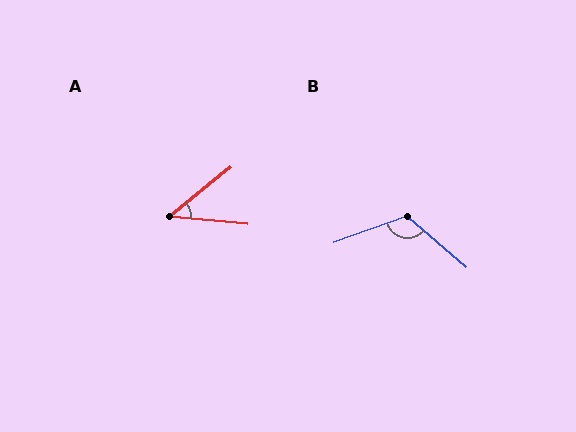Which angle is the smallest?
A, at approximately 44 degrees.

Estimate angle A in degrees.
Approximately 44 degrees.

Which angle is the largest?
B, at approximately 120 degrees.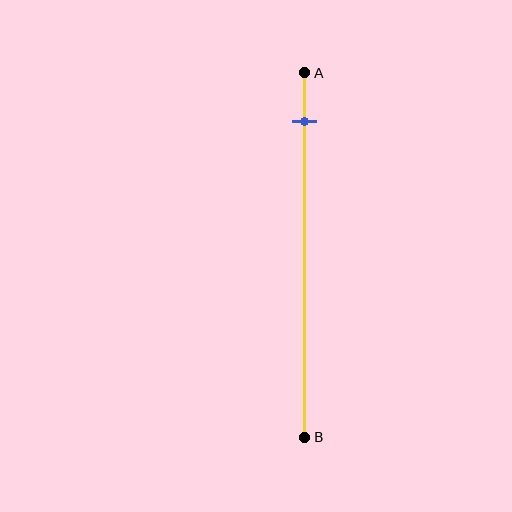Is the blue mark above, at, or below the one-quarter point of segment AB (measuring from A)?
The blue mark is above the one-quarter point of segment AB.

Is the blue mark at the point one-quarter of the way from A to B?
No, the mark is at about 15% from A, not at the 25% one-quarter point.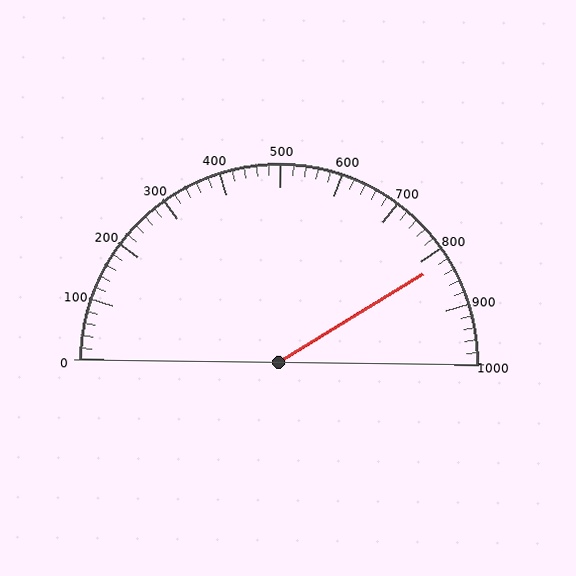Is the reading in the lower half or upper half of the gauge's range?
The reading is in the upper half of the range (0 to 1000).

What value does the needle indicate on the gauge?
The needle indicates approximately 820.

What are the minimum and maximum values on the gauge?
The gauge ranges from 0 to 1000.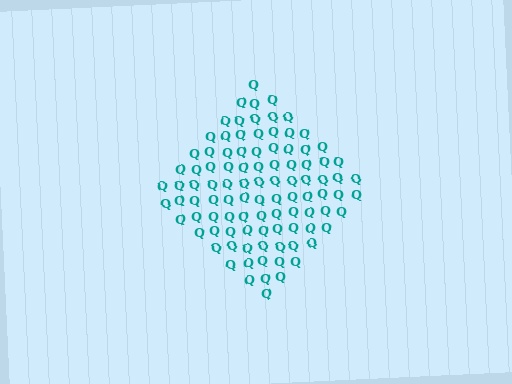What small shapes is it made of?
It is made of small letter Q's.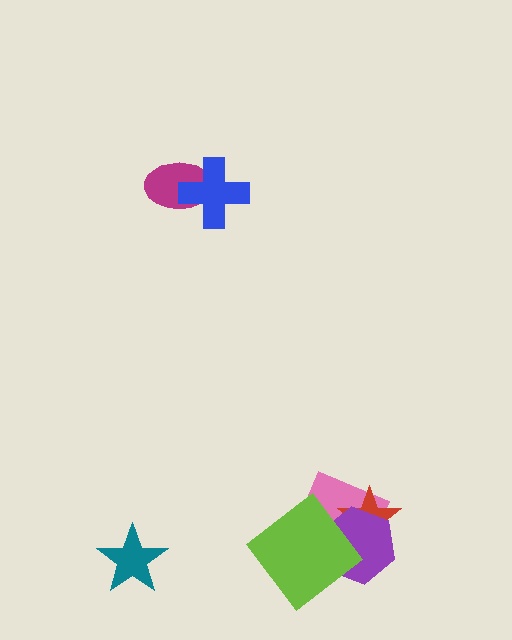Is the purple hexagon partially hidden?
Yes, it is partially covered by another shape.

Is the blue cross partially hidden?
No, no other shape covers it.